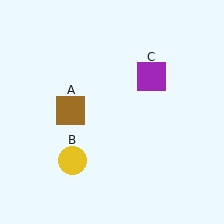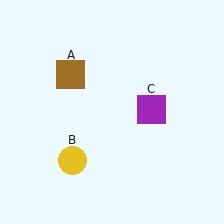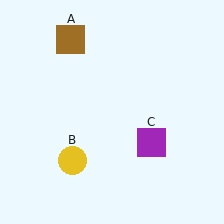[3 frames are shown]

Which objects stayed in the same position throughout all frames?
Yellow circle (object B) remained stationary.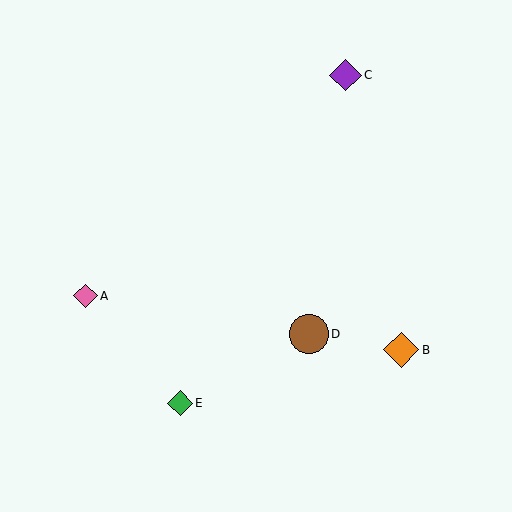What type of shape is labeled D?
Shape D is a brown circle.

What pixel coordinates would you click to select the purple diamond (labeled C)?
Click at (345, 75) to select the purple diamond C.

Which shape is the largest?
The brown circle (labeled D) is the largest.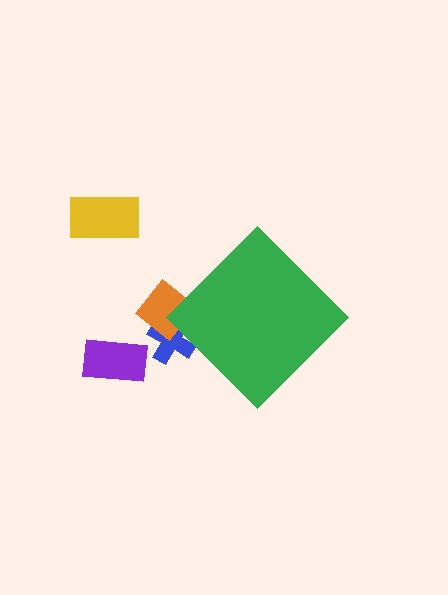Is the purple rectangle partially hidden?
No, the purple rectangle is fully visible.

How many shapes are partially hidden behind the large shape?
2 shapes are partially hidden.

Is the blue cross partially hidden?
Yes, the blue cross is partially hidden behind the green diamond.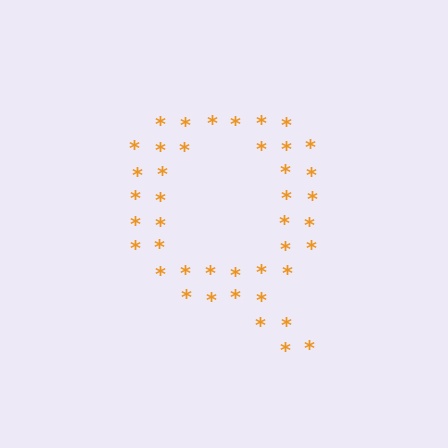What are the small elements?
The small elements are asterisks.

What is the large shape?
The large shape is the letter Q.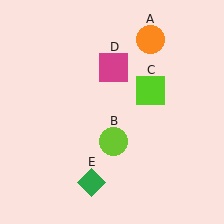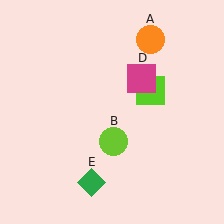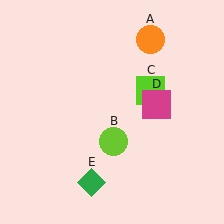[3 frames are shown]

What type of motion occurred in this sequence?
The magenta square (object D) rotated clockwise around the center of the scene.